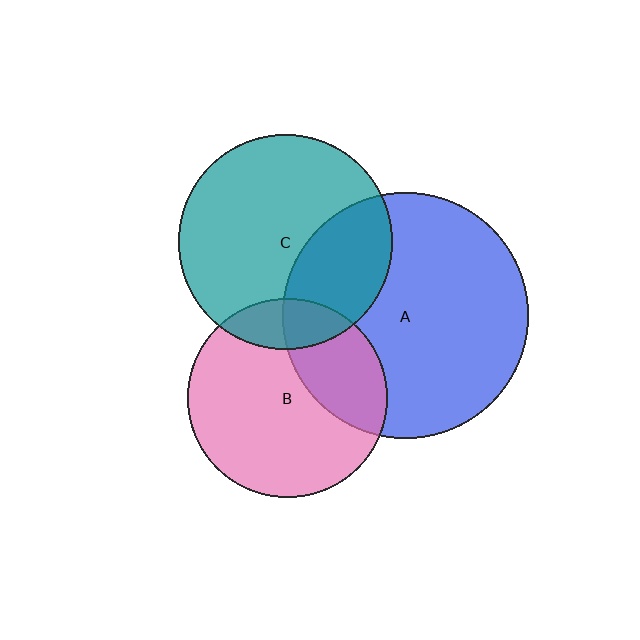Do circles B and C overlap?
Yes.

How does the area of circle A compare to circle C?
Approximately 1.3 times.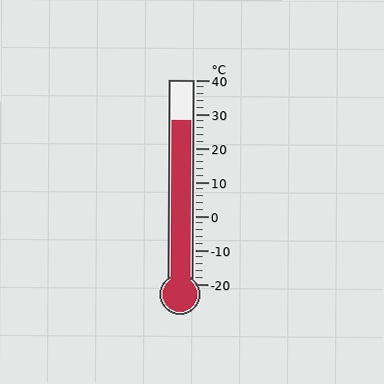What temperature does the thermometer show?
The thermometer shows approximately 28°C.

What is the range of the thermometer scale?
The thermometer scale ranges from -20°C to 40°C.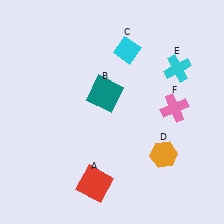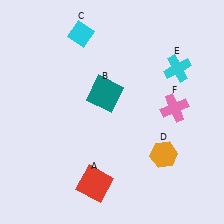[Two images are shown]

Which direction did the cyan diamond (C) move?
The cyan diamond (C) moved left.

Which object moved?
The cyan diamond (C) moved left.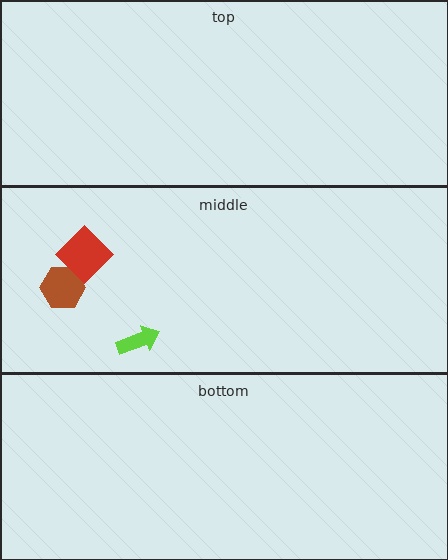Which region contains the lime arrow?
The middle region.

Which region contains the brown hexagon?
The middle region.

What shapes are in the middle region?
The brown hexagon, the lime arrow, the red diamond.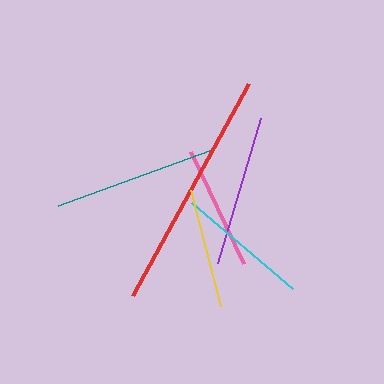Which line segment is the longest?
The red line is the longest at approximately 241 pixels.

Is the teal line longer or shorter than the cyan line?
The teal line is longer than the cyan line.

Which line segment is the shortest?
The yellow line is the shortest at approximately 119 pixels.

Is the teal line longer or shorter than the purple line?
The teal line is longer than the purple line.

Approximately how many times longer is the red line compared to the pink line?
The red line is approximately 1.9 times the length of the pink line.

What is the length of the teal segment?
The teal segment is approximately 160 pixels long.